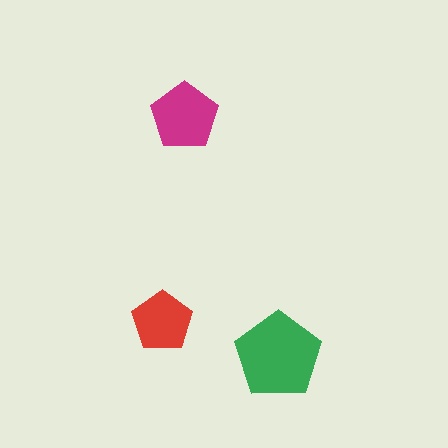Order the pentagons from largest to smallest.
the green one, the magenta one, the red one.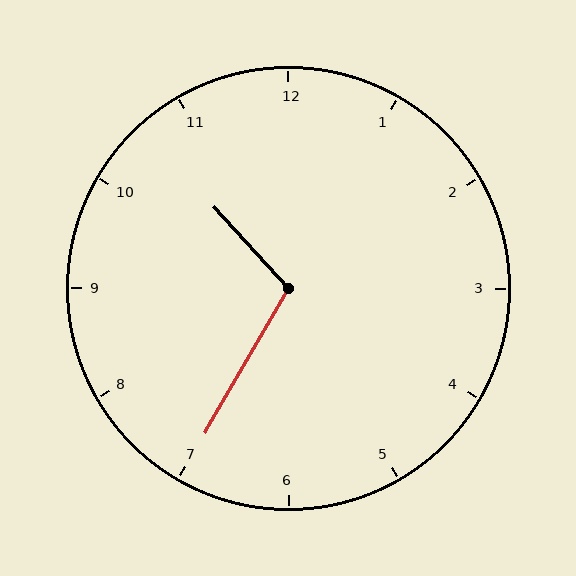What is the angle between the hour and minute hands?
Approximately 108 degrees.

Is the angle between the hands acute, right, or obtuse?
It is obtuse.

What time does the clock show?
10:35.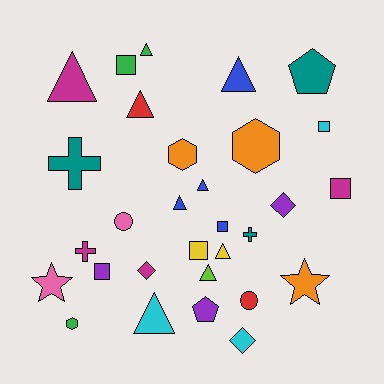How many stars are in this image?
There are 2 stars.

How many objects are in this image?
There are 30 objects.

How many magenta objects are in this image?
There are 4 magenta objects.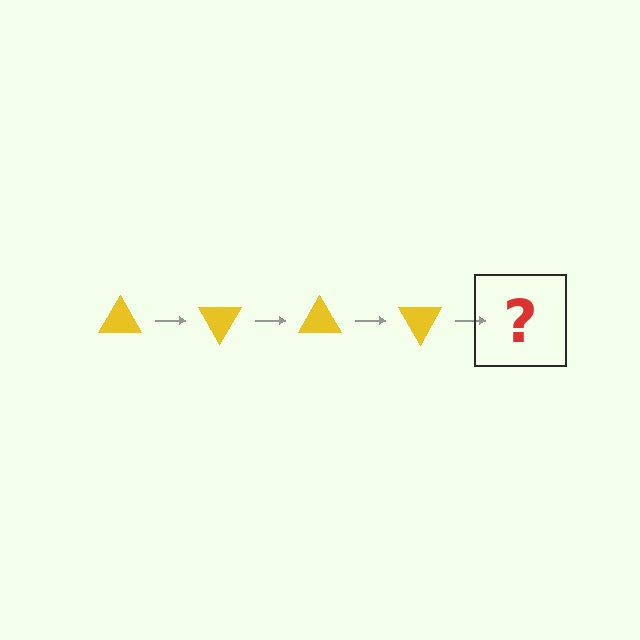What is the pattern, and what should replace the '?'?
The pattern is that the triangle rotates 60 degrees each step. The '?' should be a yellow triangle rotated 240 degrees.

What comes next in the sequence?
The next element should be a yellow triangle rotated 240 degrees.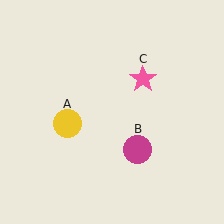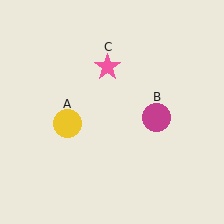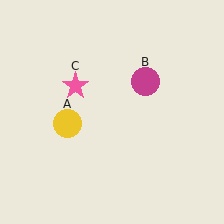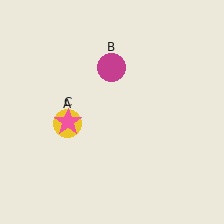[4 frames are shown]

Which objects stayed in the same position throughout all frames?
Yellow circle (object A) remained stationary.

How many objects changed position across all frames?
2 objects changed position: magenta circle (object B), pink star (object C).